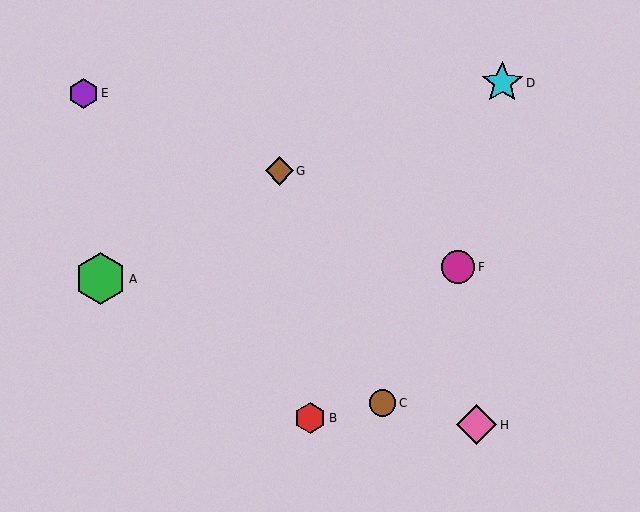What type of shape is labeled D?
Shape D is a cyan star.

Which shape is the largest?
The green hexagon (labeled A) is the largest.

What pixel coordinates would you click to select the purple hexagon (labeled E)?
Click at (84, 93) to select the purple hexagon E.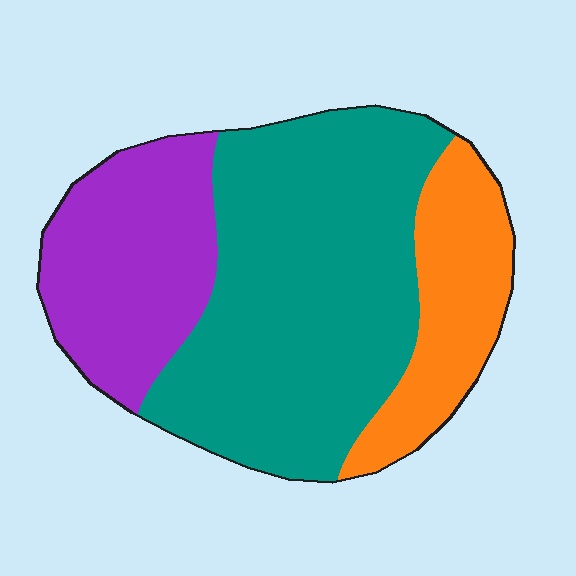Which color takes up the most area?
Teal, at roughly 55%.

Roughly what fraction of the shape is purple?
Purple takes up about one quarter (1/4) of the shape.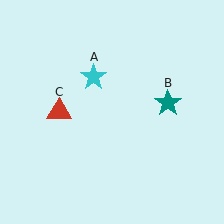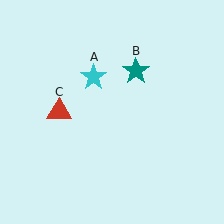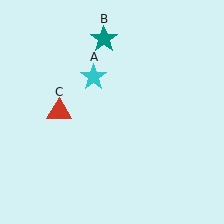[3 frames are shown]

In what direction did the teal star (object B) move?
The teal star (object B) moved up and to the left.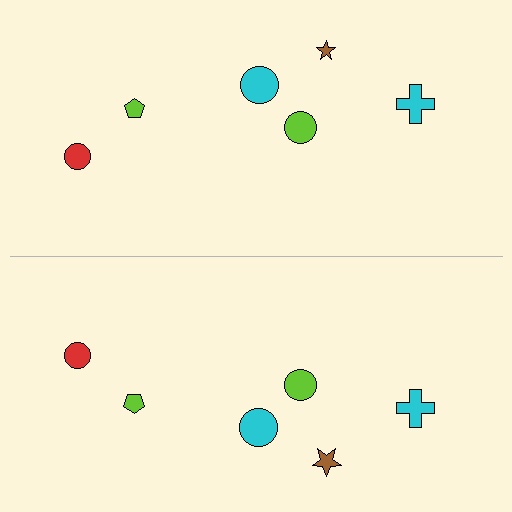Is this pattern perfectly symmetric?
No, the pattern is not perfectly symmetric. The brown star on the bottom side has a different size than its mirror counterpart.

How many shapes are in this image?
There are 12 shapes in this image.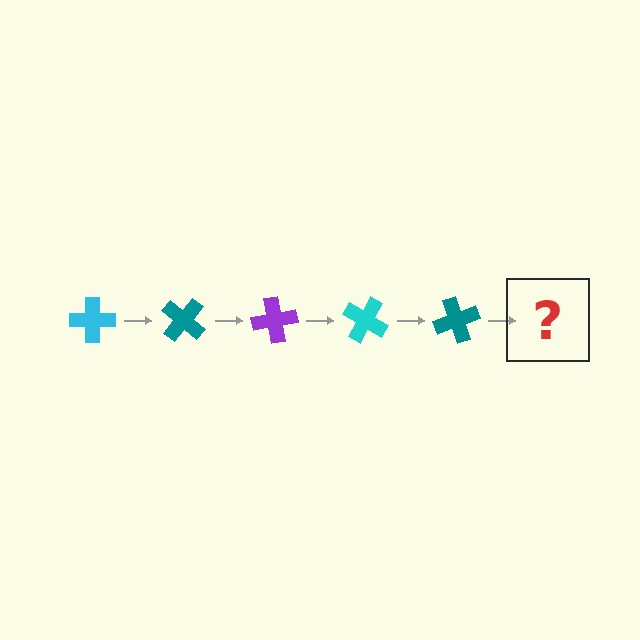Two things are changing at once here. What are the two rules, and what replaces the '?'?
The two rules are that it rotates 40 degrees each step and the color cycles through cyan, teal, and purple. The '?' should be a purple cross, rotated 200 degrees from the start.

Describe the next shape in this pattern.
It should be a purple cross, rotated 200 degrees from the start.